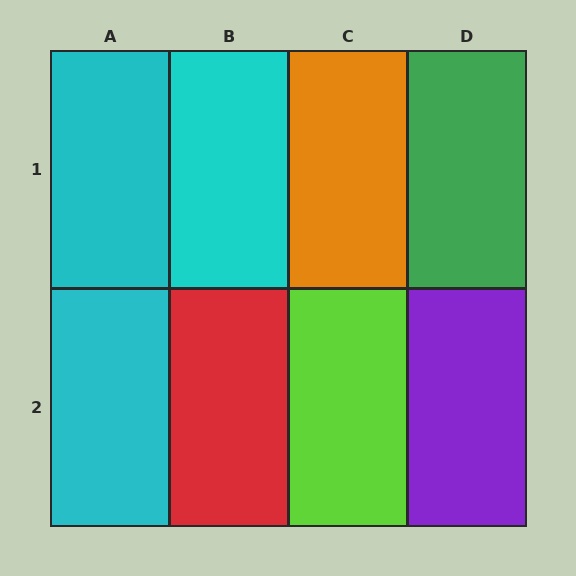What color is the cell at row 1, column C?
Orange.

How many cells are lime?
1 cell is lime.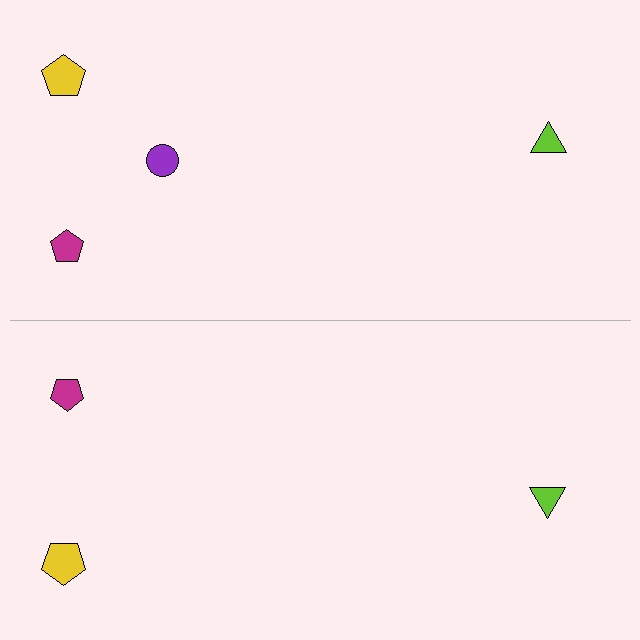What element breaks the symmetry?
A purple circle is missing from the bottom side.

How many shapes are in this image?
There are 7 shapes in this image.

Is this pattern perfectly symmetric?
No, the pattern is not perfectly symmetric. A purple circle is missing from the bottom side.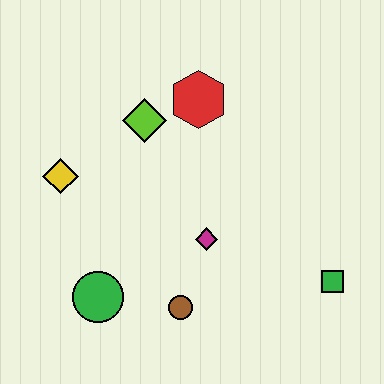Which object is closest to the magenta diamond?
The brown circle is closest to the magenta diamond.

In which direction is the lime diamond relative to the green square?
The lime diamond is to the left of the green square.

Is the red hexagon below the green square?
No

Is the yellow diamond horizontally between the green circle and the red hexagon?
No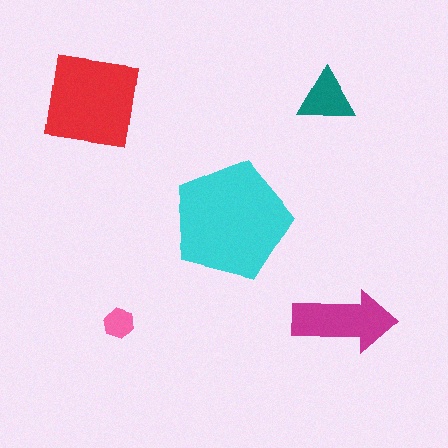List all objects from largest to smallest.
The cyan pentagon, the red square, the magenta arrow, the teal triangle, the pink hexagon.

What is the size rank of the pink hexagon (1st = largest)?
5th.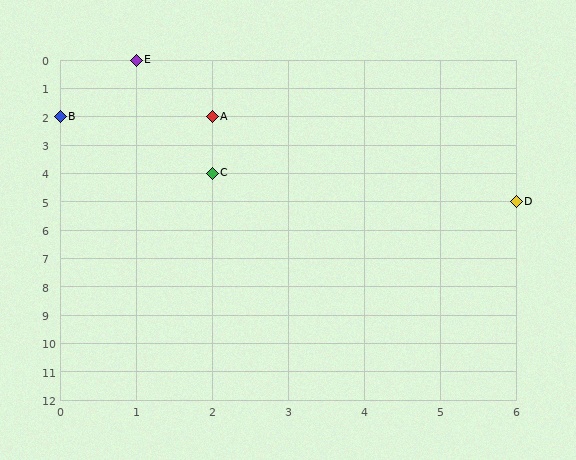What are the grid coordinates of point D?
Point D is at grid coordinates (6, 5).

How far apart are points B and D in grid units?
Points B and D are 6 columns and 3 rows apart (about 6.7 grid units diagonally).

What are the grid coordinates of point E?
Point E is at grid coordinates (1, 0).